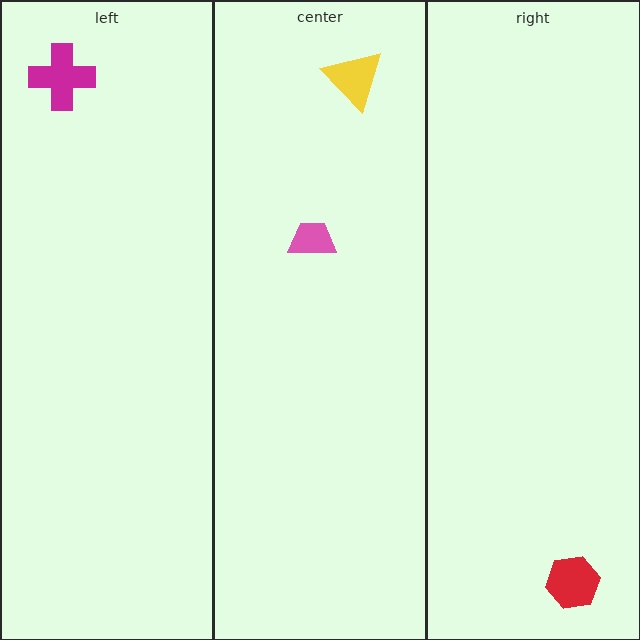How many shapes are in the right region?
1.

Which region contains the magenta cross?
The left region.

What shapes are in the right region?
The red hexagon.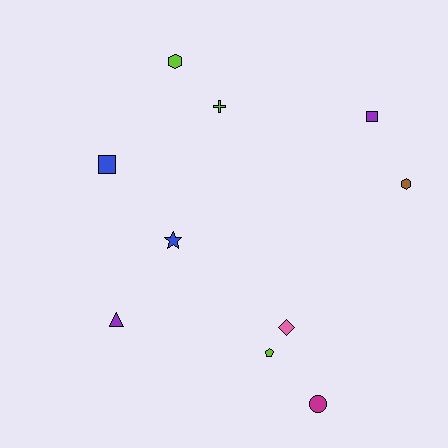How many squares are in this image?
There are 2 squares.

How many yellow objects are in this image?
There are no yellow objects.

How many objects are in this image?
There are 10 objects.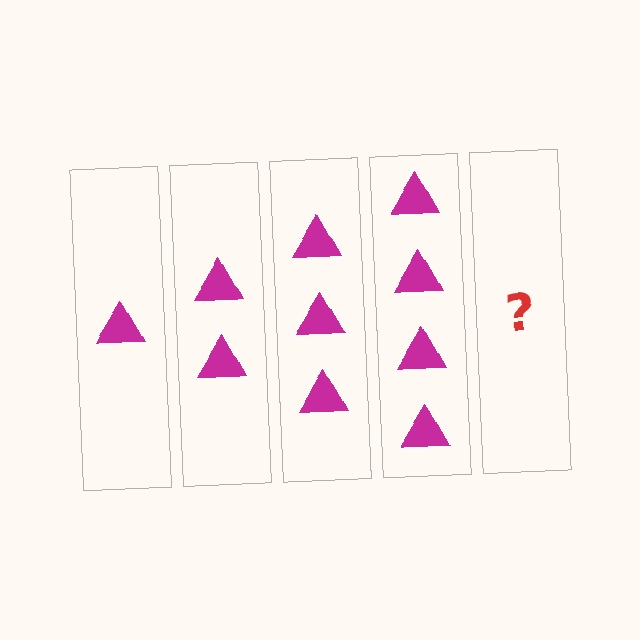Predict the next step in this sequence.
The next step is 5 triangles.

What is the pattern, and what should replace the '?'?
The pattern is that each step adds one more triangle. The '?' should be 5 triangles.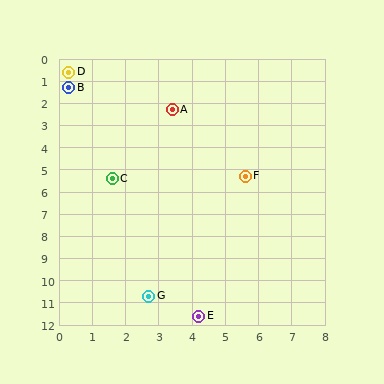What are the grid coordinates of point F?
Point F is at approximately (5.6, 5.3).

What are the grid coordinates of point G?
Point G is at approximately (2.7, 10.7).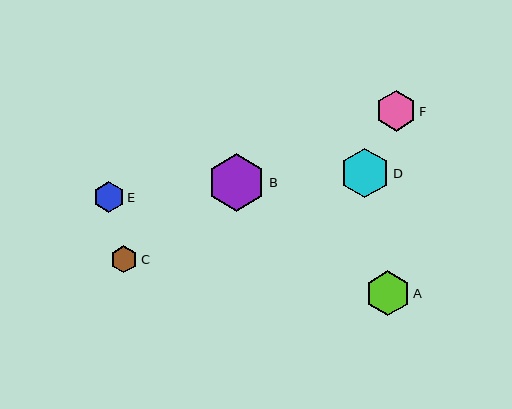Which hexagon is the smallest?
Hexagon C is the smallest with a size of approximately 27 pixels.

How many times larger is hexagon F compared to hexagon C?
Hexagon F is approximately 1.5 times the size of hexagon C.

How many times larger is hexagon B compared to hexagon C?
Hexagon B is approximately 2.1 times the size of hexagon C.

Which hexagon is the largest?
Hexagon B is the largest with a size of approximately 58 pixels.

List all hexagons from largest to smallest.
From largest to smallest: B, D, A, F, E, C.